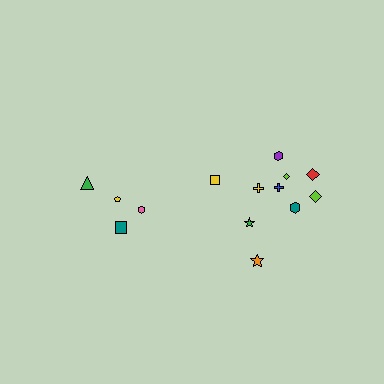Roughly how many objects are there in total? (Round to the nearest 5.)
Roughly 15 objects in total.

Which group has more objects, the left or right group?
The right group.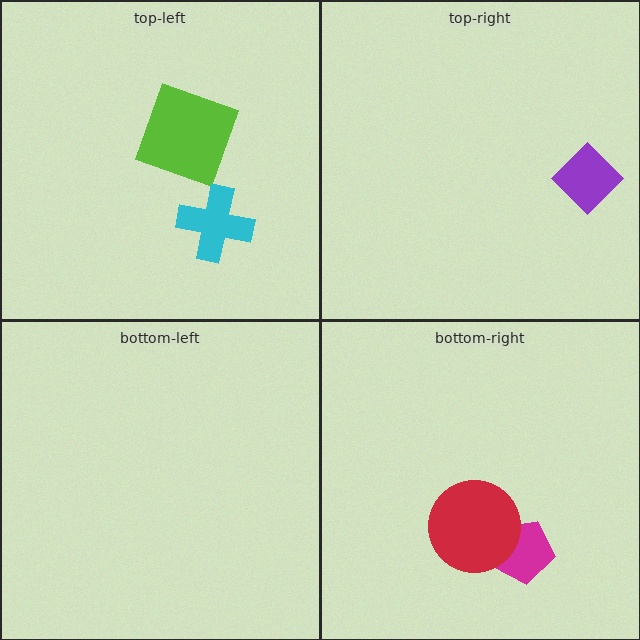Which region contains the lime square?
The top-left region.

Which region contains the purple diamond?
The top-right region.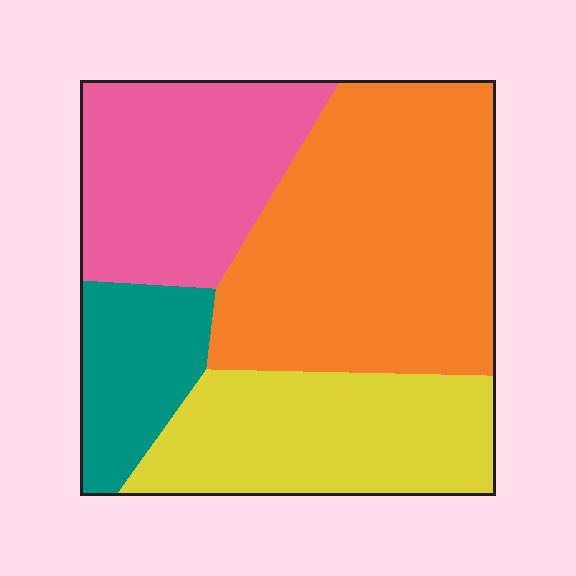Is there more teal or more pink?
Pink.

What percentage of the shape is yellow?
Yellow takes up between a sixth and a third of the shape.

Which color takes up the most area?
Orange, at roughly 40%.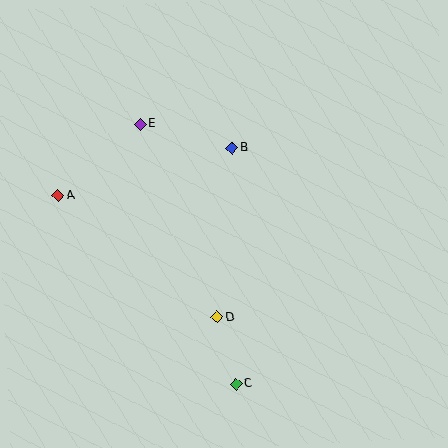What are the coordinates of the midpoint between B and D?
The midpoint between B and D is at (225, 232).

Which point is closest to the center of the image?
Point B at (232, 148) is closest to the center.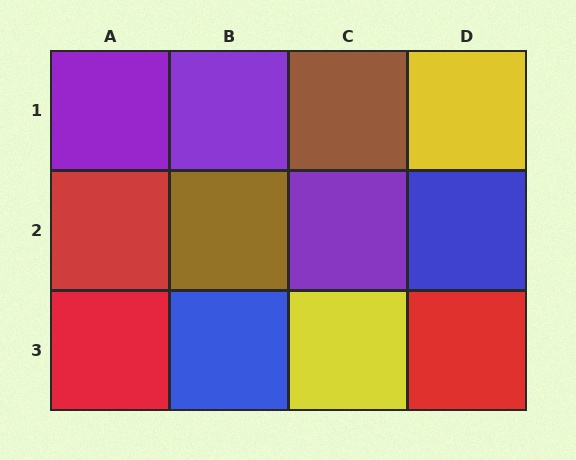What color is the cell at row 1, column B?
Purple.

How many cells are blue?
2 cells are blue.